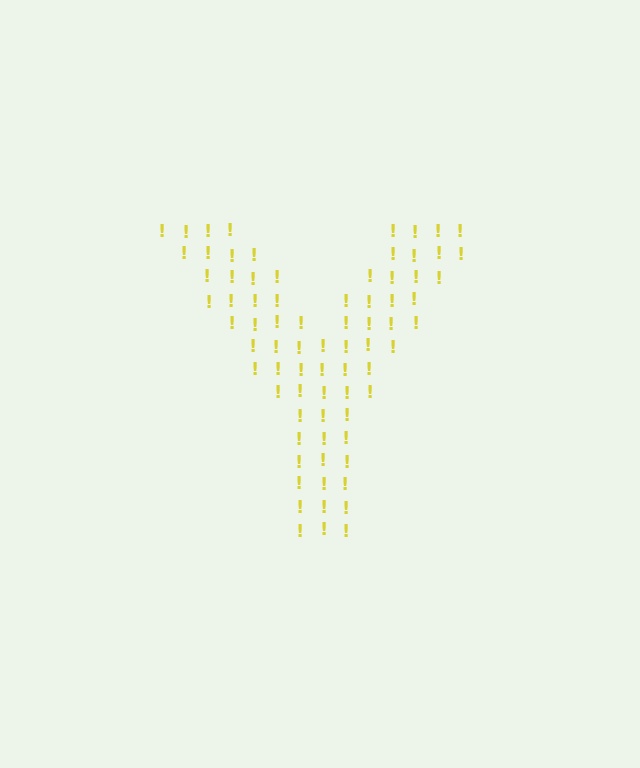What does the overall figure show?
The overall figure shows the letter Y.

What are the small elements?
The small elements are exclamation marks.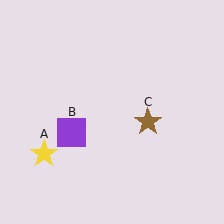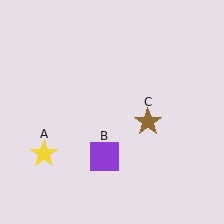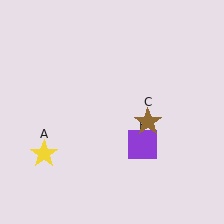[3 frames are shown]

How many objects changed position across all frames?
1 object changed position: purple square (object B).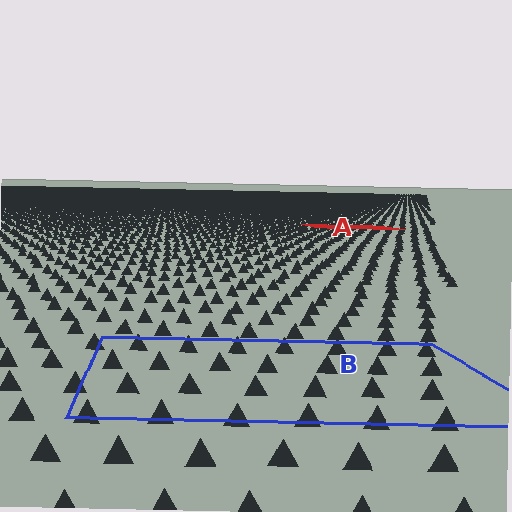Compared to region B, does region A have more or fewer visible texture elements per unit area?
Region A has more texture elements per unit area — they are packed more densely because it is farther away.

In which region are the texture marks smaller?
The texture marks are smaller in region A, because it is farther away.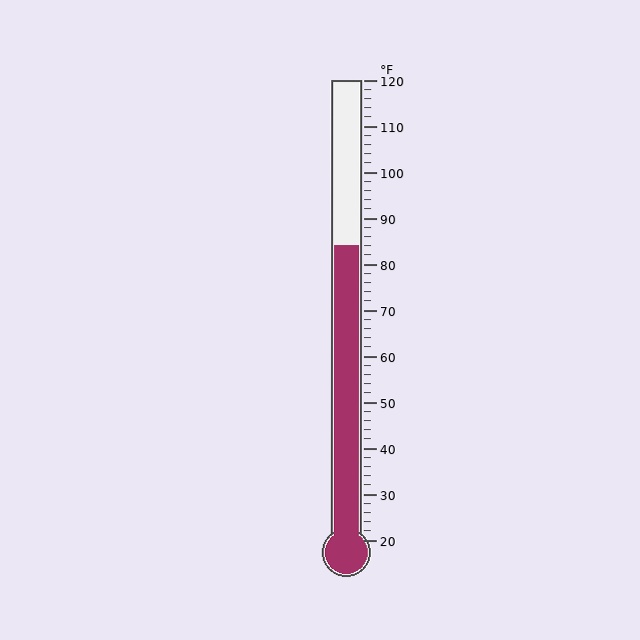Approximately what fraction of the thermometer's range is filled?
The thermometer is filled to approximately 65% of its range.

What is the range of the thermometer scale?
The thermometer scale ranges from 20°F to 120°F.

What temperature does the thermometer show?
The thermometer shows approximately 84°F.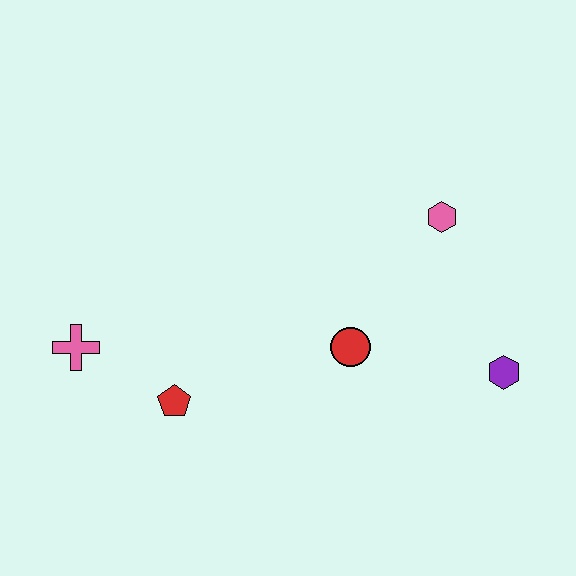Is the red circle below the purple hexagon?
No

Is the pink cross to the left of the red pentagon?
Yes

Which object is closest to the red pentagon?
The pink cross is closest to the red pentagon.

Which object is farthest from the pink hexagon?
The pink cross is farthest from the pink hexagon.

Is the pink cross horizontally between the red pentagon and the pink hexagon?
No